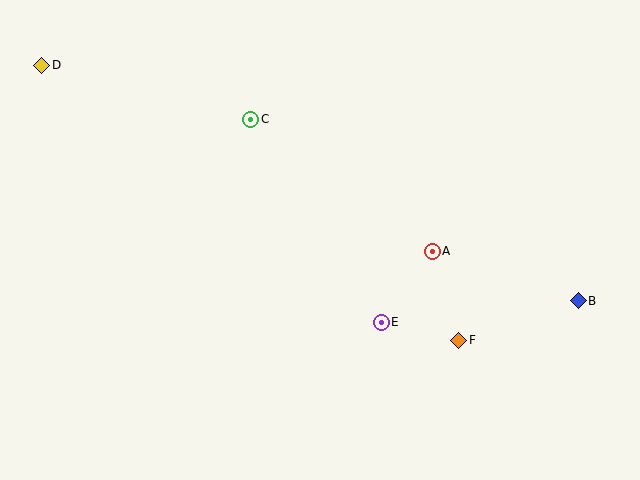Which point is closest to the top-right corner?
Point B is closest to the top-right corner.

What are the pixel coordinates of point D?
Point D is at (42, 65).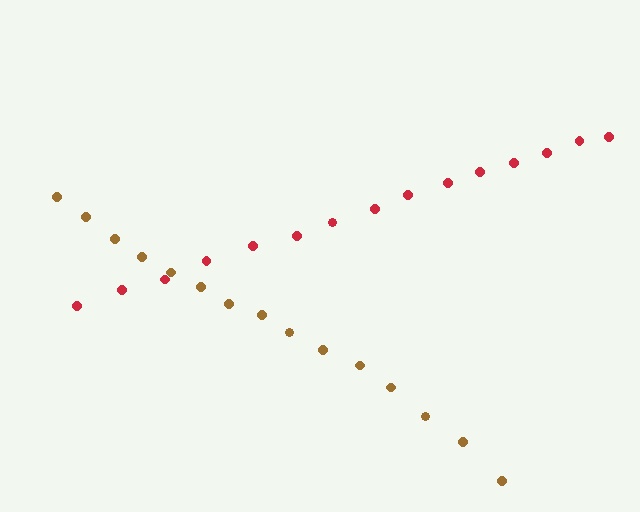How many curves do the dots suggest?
There are 2 distinct paths.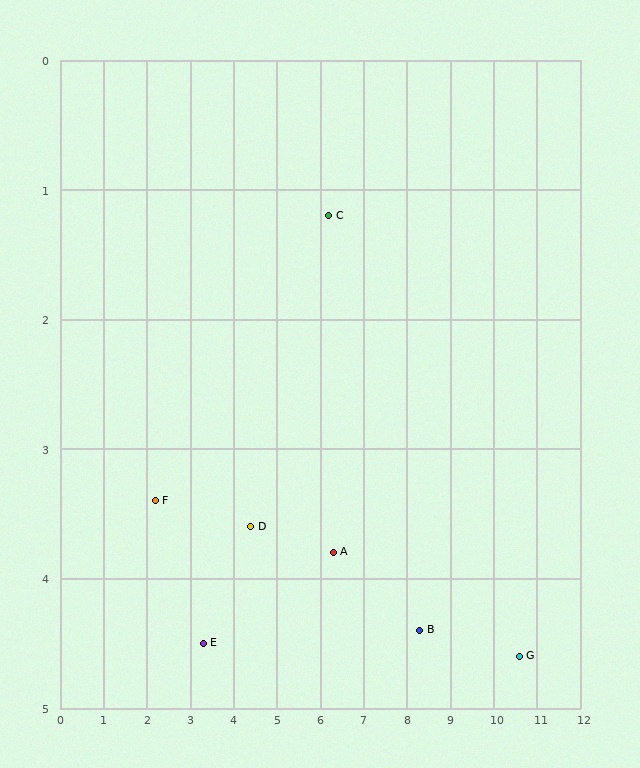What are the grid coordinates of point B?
Point B is at approximately (8.3, 4.4).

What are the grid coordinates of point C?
Point C is at approximately (6.2, 1.2).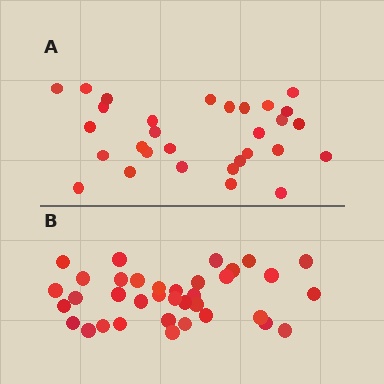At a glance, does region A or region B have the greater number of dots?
Region B (the bottom region) has more dots.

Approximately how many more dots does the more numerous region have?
Region B has about 6 more dots than region A.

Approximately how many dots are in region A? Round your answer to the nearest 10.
About 30 dots.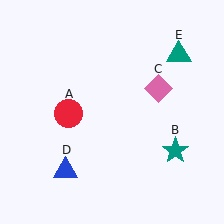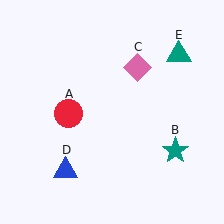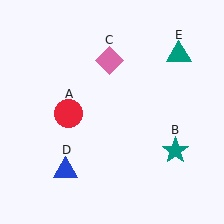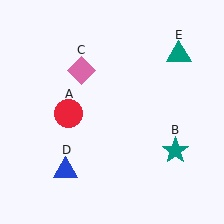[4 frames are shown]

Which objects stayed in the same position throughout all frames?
Red circle (object A) and teal star (object B) and blue triangle (object D) and teal triangle (object E) remained stationary.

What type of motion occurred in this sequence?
The pink diamond (object C) rotated counterclockwise around the center of the scene.